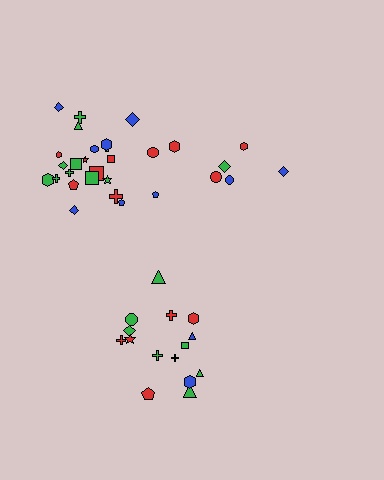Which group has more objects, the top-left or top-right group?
The top-left group.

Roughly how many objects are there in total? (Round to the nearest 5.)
Roughly 45 objects in total.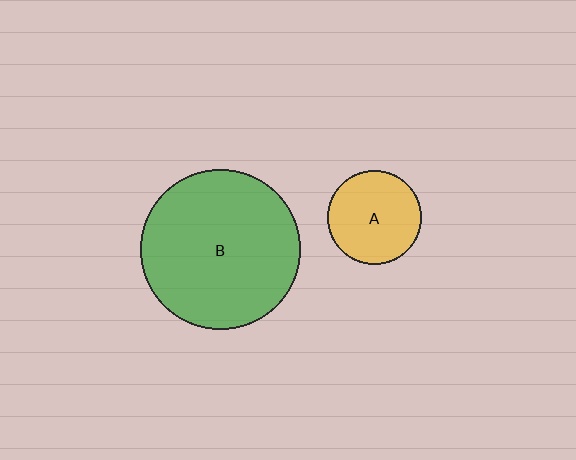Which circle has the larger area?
Circle B (green).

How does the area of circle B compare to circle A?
Approximately 2.9 times.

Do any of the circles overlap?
No, none of the circles overlap.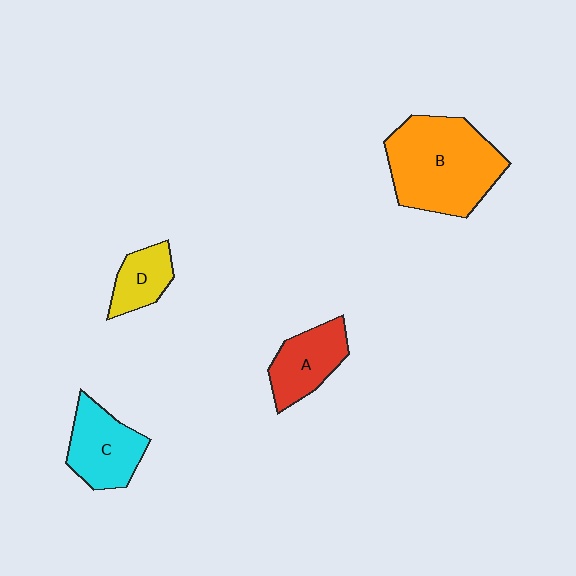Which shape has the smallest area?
Shape D (yellow).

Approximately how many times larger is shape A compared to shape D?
Approximately 1.4 times.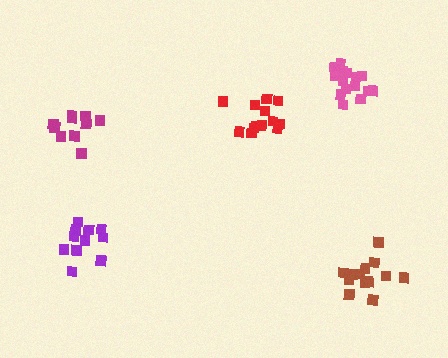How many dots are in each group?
Group 1: 15 dots, Group 2: 15 dots, Group 3: 13 dots, Group 4: 12 dots, Group 5: 10 dots (65 total).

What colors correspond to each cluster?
The clusters are colored: brown, pink, red, purple, magenta.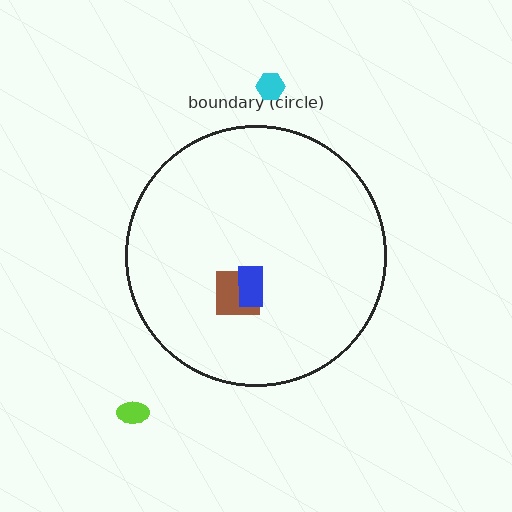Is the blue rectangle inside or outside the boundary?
Inside.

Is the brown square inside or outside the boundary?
Inside.